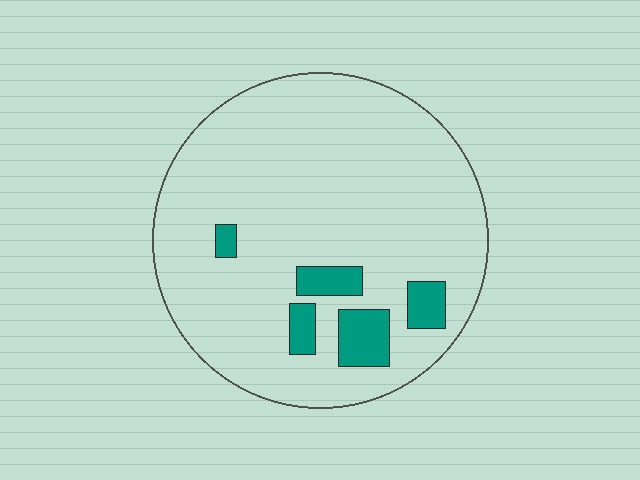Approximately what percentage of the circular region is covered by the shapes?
Approximately 10%.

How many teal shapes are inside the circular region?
5.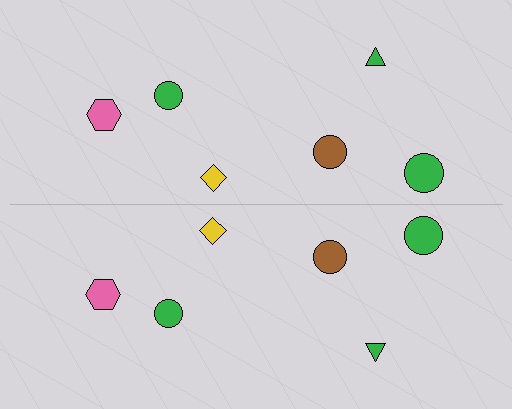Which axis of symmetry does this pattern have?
The pattern has a horizontal axis of symmetry running through the center of the image.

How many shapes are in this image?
There are 12 shapes in this image.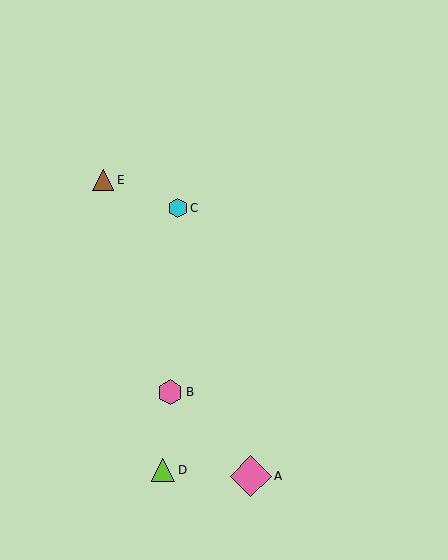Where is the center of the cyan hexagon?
The center of the cyan hexagon is at (178, 208).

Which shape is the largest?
The pink diamond (labeled A) is the largest.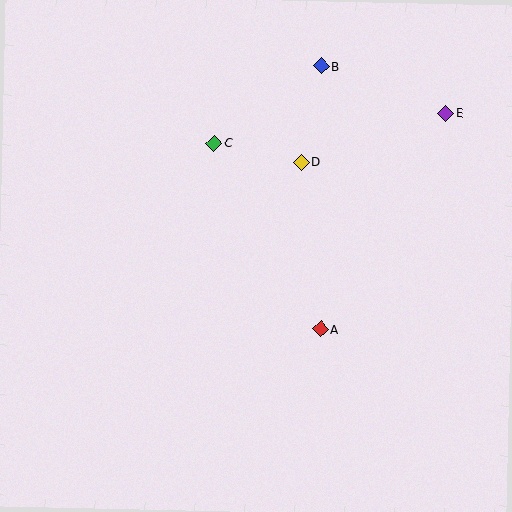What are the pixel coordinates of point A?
Point A is at (321, 329).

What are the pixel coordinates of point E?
Point E is at (446, 113).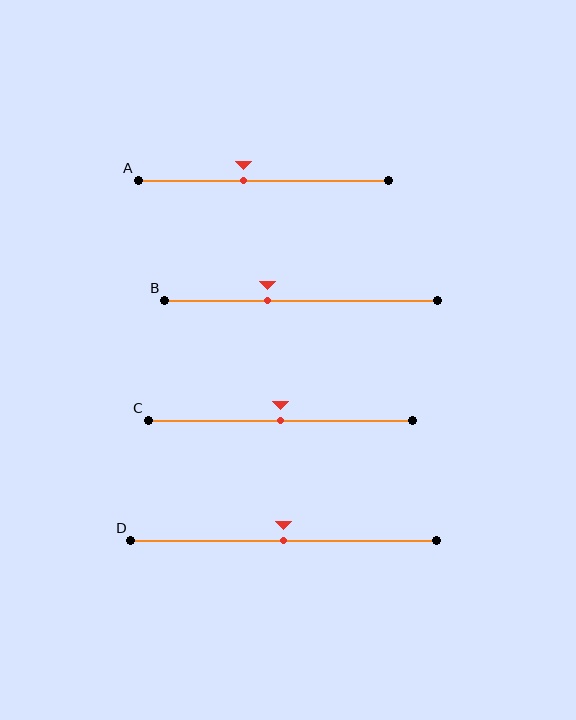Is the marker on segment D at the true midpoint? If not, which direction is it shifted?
Yes, the marker on segment D is at the true midpoint.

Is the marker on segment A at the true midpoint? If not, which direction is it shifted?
No, the marker on segment A is shifted to the left by about 8% of the segment length.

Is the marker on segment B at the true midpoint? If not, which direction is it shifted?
No, the marker on segment B is shifted to the left by about 12% of the segment length.